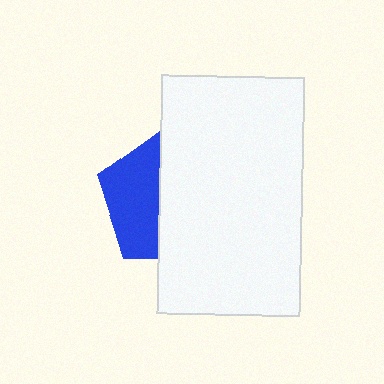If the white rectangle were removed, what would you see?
You would see the complete blue pentagon.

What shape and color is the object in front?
The object in front is a white rectangle.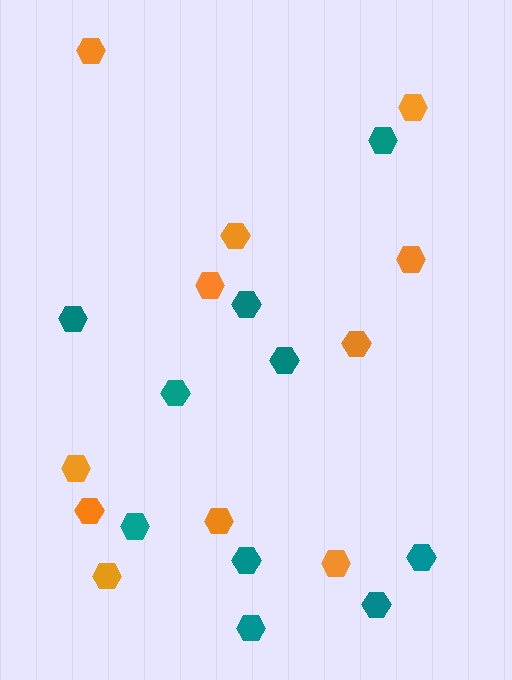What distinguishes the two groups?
There are 2 groups: one group of orange hexagons (11) and one group of teal hexagons (10).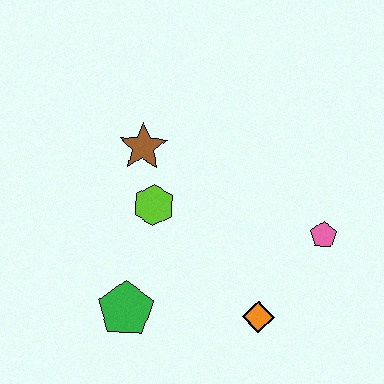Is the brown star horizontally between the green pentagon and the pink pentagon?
Yes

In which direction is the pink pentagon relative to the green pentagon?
The pink pentagon is to the right of the green pentagon.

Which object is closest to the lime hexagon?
The brown star is closest to the lime hexagon.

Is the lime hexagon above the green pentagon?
Yes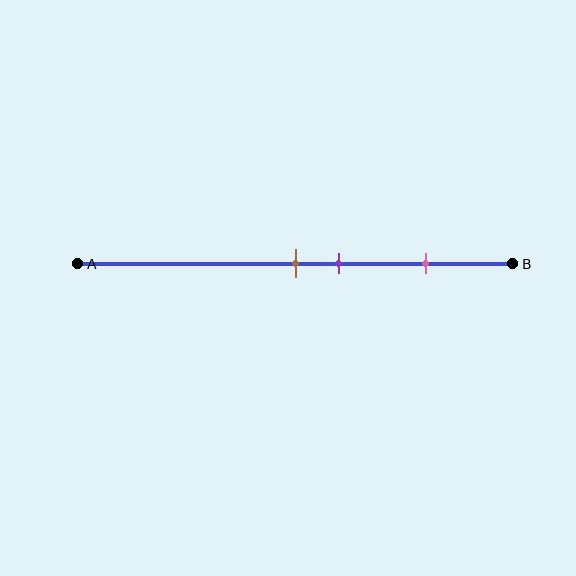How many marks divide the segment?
There are 3 marks dividing the segment.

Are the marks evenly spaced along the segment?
No, the marks are not evenly spaced.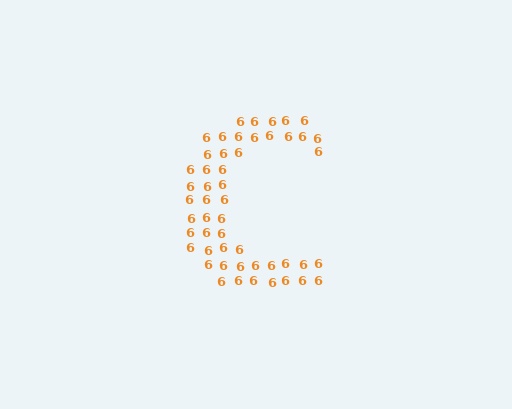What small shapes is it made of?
It is made of small digit 6's.